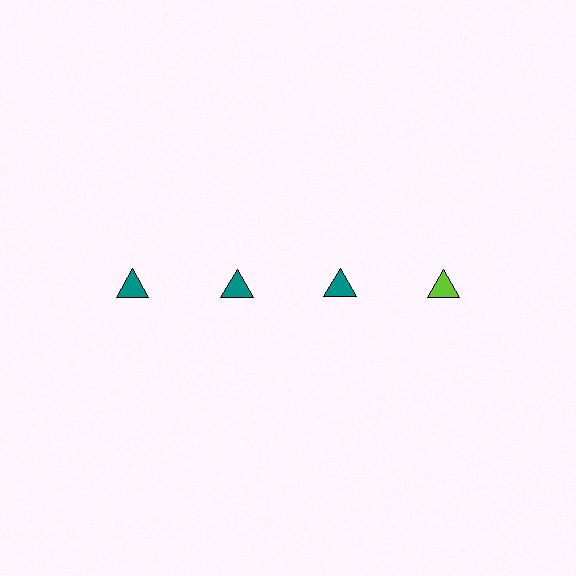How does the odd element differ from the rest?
It has a different color: lime instead of teal.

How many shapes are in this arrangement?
There are 4 shapes arranged in a grid pattern.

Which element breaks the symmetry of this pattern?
The lime triangle in the top row, second from right column breaks the symmetry. All other shapes are teal triangles.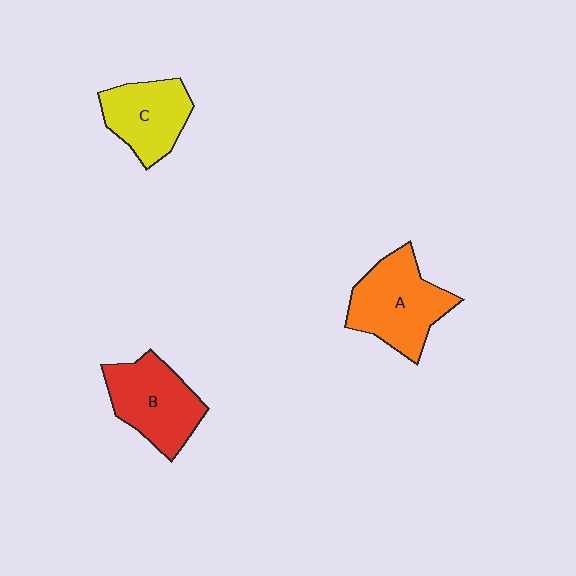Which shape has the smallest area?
Shape C (yellow).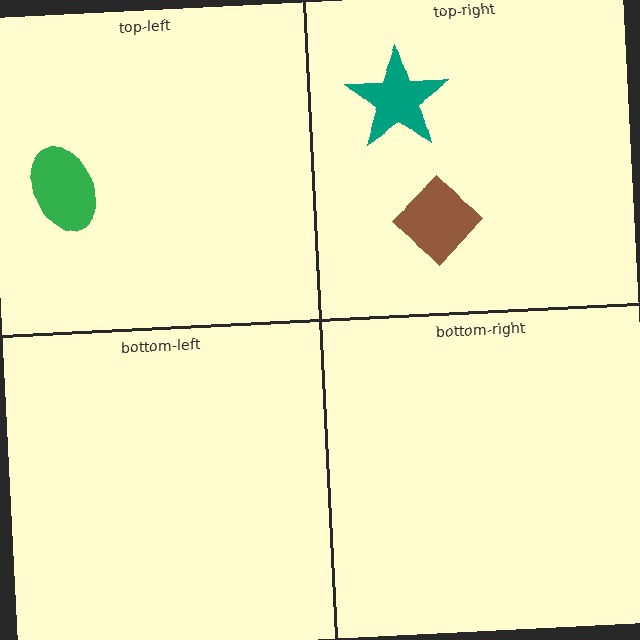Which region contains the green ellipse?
The top-left region.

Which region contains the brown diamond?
The top-right region.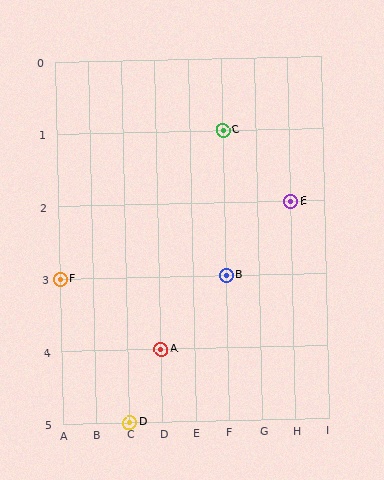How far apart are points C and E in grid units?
Points C and E are 2 columns and 1 row apart (about 2.2 grid units diagonally).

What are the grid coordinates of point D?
Point D is at grid coordinates (C, 5).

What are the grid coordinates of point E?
Point E is at grid coordinates (H, 2).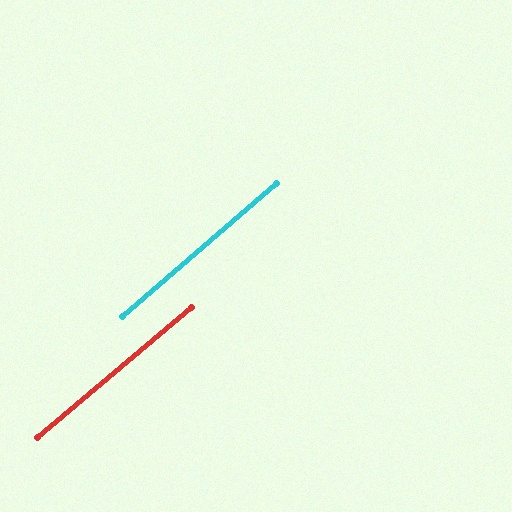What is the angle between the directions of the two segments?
Approximately 1 degree.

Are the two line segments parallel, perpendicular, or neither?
Parallel — their directions differ by only 0.6°.